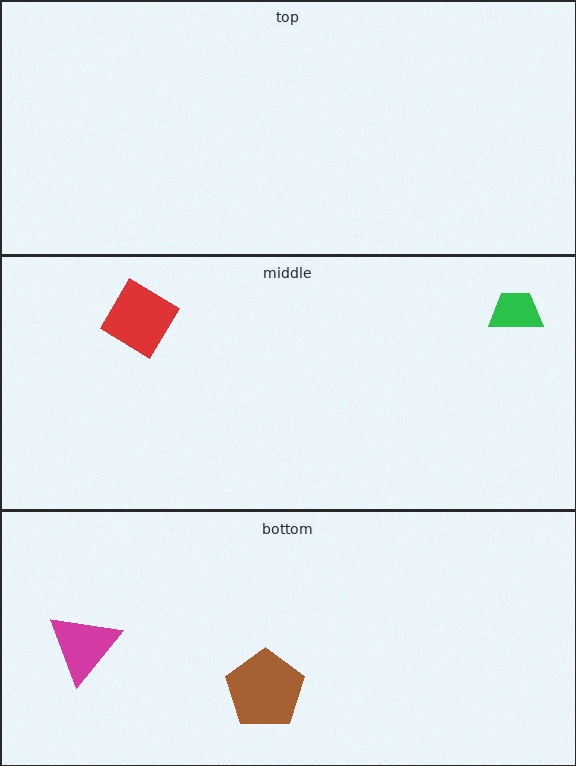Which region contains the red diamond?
The middle region.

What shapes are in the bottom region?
The brown pentagon, the magenta triangle.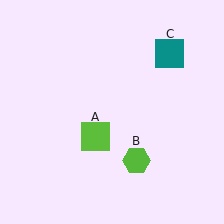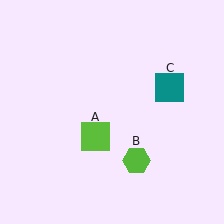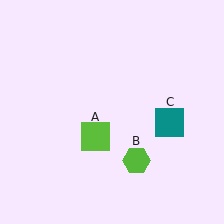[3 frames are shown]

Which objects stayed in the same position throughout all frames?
Lime square (object A) and lime hexagon (object B) remained stationary.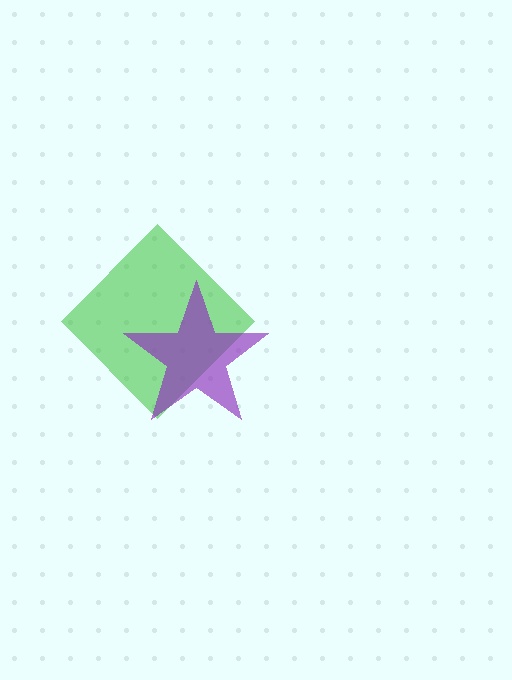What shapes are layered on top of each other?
The layered shapes are: a green diamond, a purple star.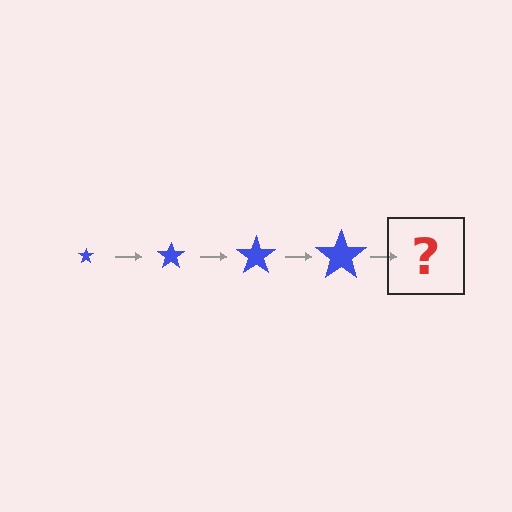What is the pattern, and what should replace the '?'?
The pattern is that the star gets progressively larger each step. The '?' should be a blue star, larger than the previous one.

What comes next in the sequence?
The next element should be a blue star, larger than the previous one.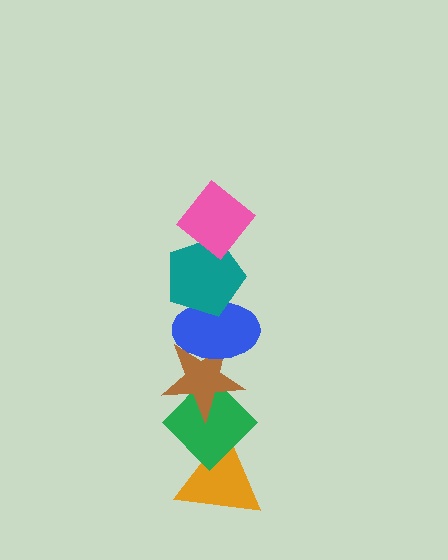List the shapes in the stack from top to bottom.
From top to bottom: the pink diamond, the teal pentagon, the blue ellipse, the brown star, the green diamond, the orange triangle.